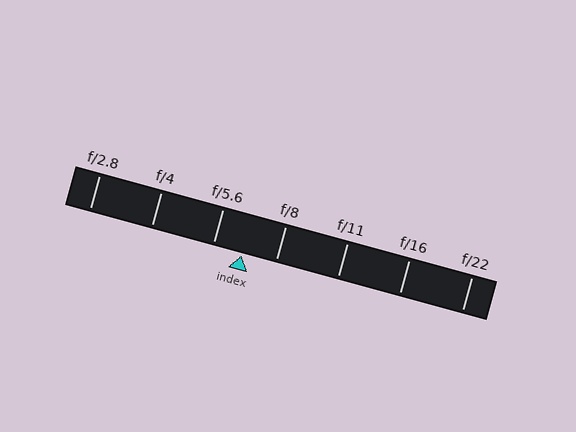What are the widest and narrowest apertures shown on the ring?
The widest aperture shown is f/2.8 and the narrowest is f/22.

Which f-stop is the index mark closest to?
The index mark is closest to f/5.6.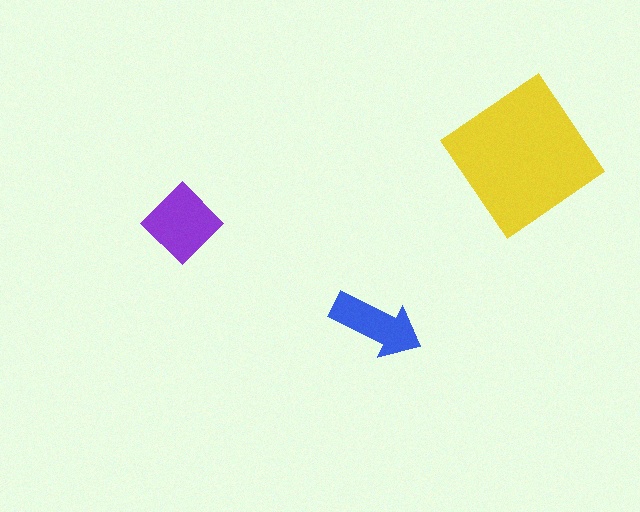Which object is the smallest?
The blue arrow.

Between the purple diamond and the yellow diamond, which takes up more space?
The yellow diamond.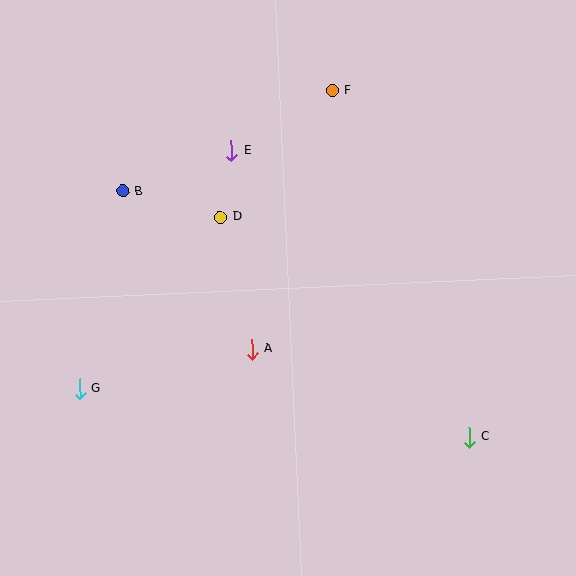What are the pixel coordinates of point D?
Point D is at (220, 217).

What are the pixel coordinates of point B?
Point B is at (123, 191).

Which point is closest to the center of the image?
Point A at (252, 349) is closest to the center.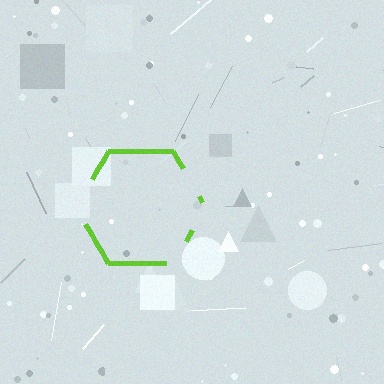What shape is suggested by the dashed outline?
The dashed outline suggests a hexagon.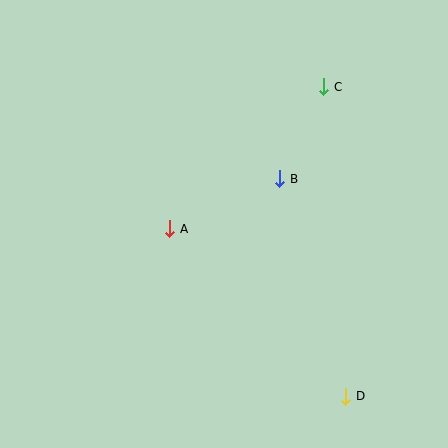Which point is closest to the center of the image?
Point A at (170, 229) is closest to the center.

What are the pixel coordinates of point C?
Point C is at (324, 87).